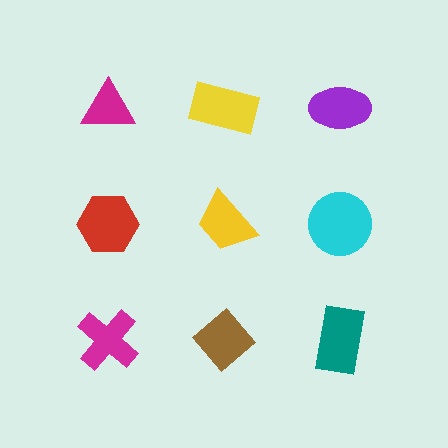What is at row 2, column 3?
A cyan circle.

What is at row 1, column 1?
A magenta triangle.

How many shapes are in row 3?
3 shapes.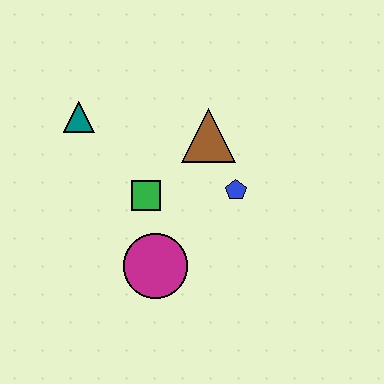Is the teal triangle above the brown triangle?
Yes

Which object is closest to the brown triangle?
The blue pentagon is closest to the brown triangle.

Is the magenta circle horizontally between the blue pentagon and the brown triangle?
No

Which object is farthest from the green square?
The teal triangle is farthest from the green square.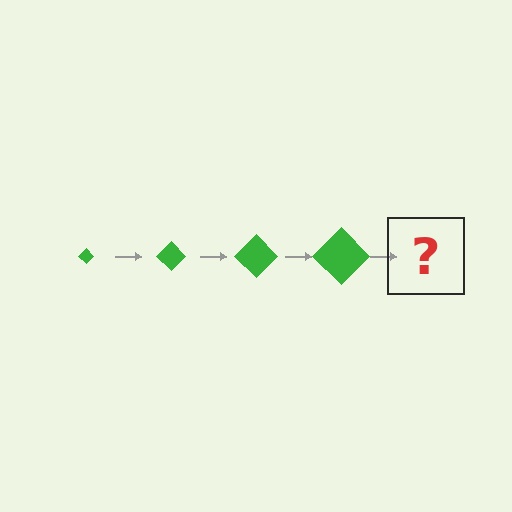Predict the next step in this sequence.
The next step is a green diamond, larger than the previous one.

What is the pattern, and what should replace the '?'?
The pattern is that the diamond gets progressively larger each step. The '?' should be a green diamond, larger than the previous one.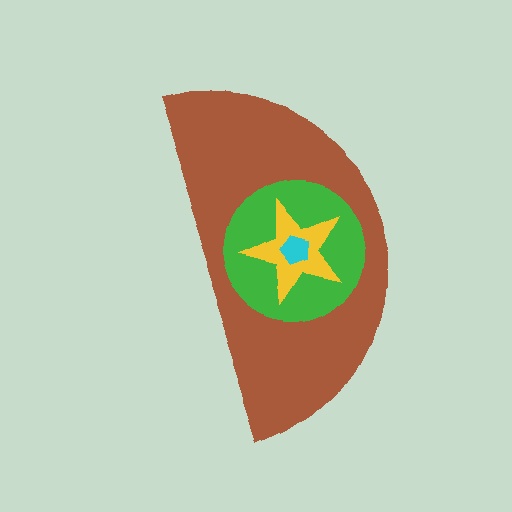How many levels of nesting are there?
4.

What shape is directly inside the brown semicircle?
The green circle.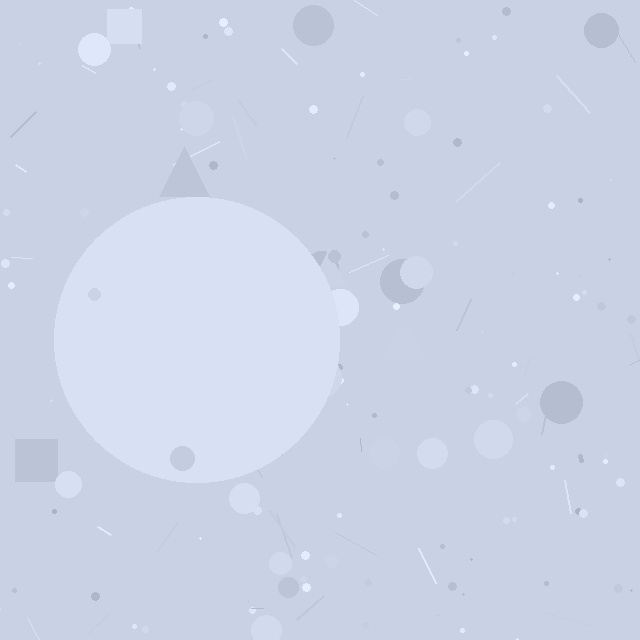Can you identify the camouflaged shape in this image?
The camouflaged shape is a circle.